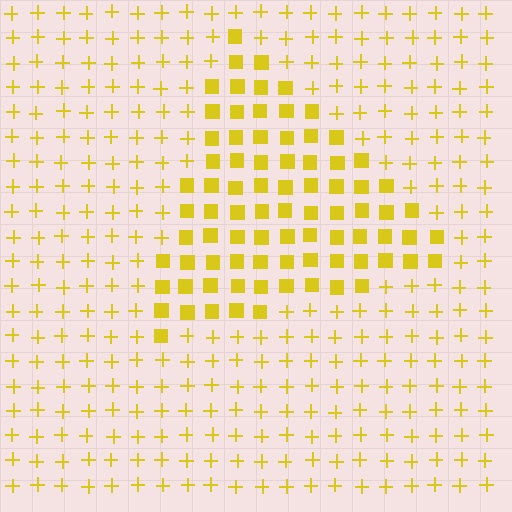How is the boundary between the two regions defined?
The boundary is defined by a change in element shape: squares inside vs. plus signs outside. All elements share the same color and spacing.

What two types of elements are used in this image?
The image uses squares inside the triangle region and plus signs outside it.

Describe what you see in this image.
The image is filled with small yellow elements arranged in a uniform grid. A triangle-shaped region contains squares, while the surrounding area contains plus signs. The boundary is defined purely by the change in element shape.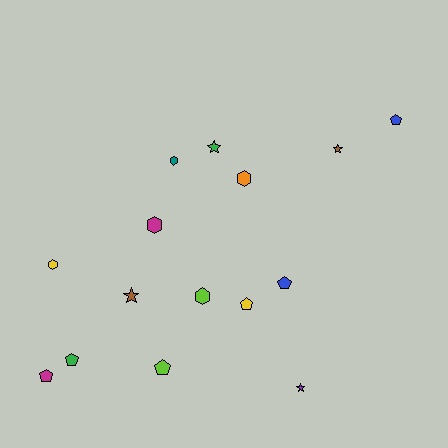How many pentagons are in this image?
There are 6 pentagons.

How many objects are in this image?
There are 15 objects.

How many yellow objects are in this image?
There are 2 yellow objects.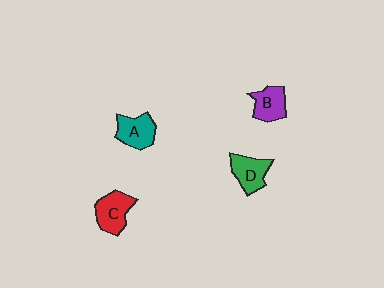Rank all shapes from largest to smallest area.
From largest to smallest: C (red), A (teal), D (green), B (purple).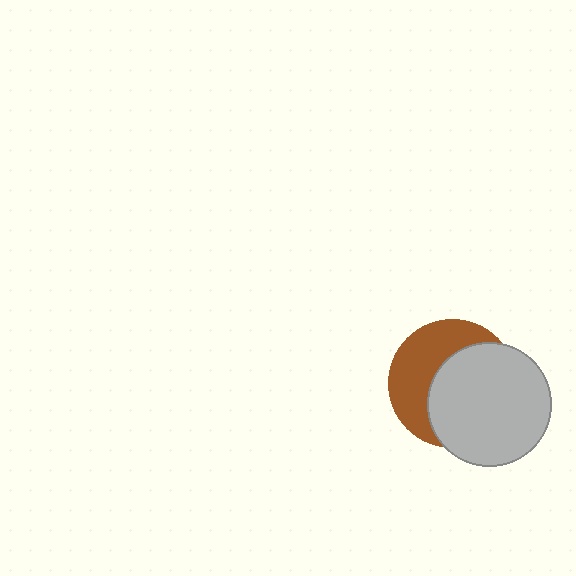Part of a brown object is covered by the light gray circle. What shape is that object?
It is a circle.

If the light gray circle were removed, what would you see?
You would see the complete brown circle.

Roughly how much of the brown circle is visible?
A small part of it is visible (roughly 44%).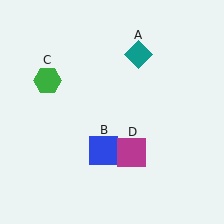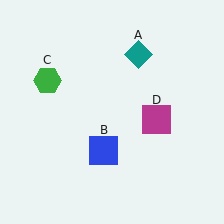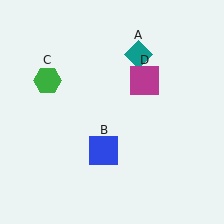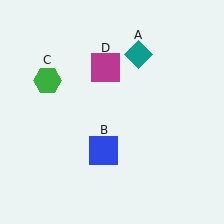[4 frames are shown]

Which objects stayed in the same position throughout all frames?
Teal diamond (object A) and blue square (object B) and green hexagon (object C) remained stationary.